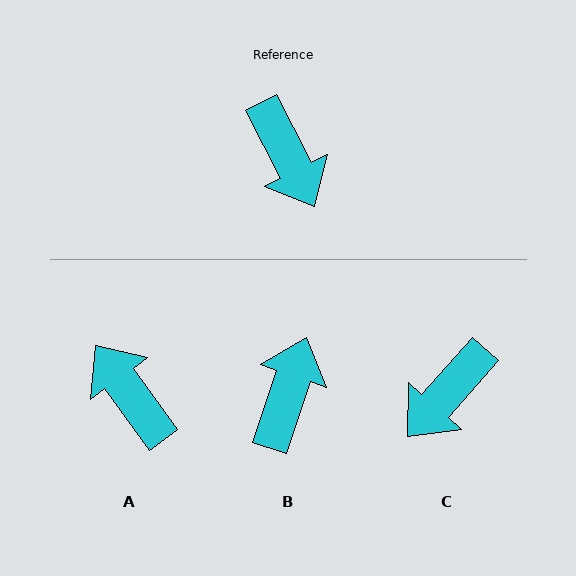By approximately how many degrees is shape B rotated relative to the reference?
Approximately 134 degrees counter-clockwise.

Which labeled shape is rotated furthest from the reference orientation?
A, about 171 degrees away.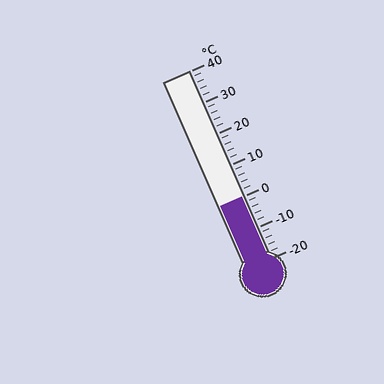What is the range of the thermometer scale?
The thermometer scale ranges from -20°C to 40°C.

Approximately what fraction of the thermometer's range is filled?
The thermometer is filled to approximately 35% of its range.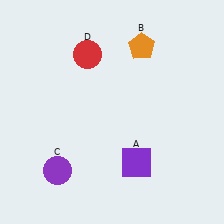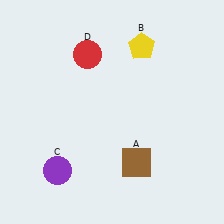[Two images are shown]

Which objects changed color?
A changed from purple to brown. B changed from orange to yellow.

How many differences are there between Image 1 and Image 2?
There are 2 differences between the two images.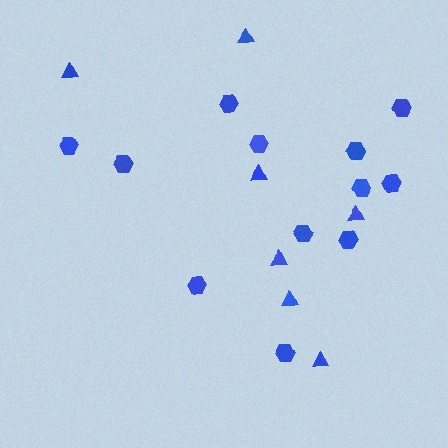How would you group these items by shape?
There are 2 groups: one group of hexagons (12) and one group of triangles (7).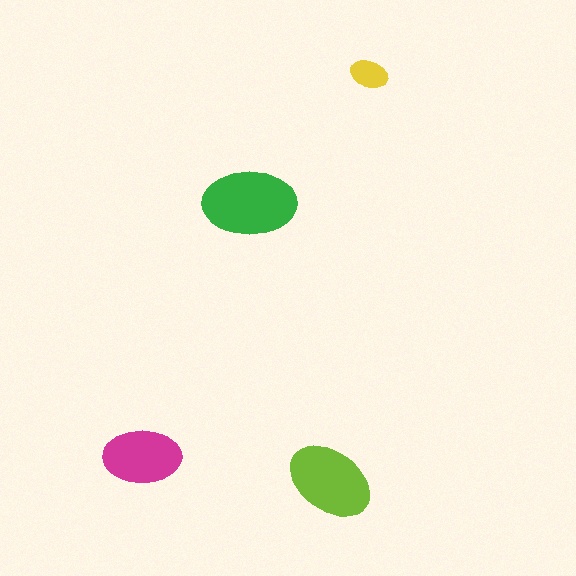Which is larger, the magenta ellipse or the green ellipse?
The green one.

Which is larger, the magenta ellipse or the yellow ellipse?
The magenta one.